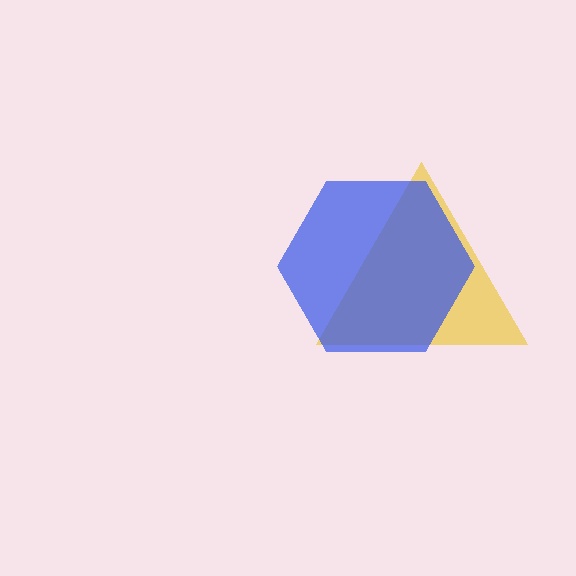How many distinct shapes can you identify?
There are 2 distinct shapes: a yellow triangle, a blue hexagon.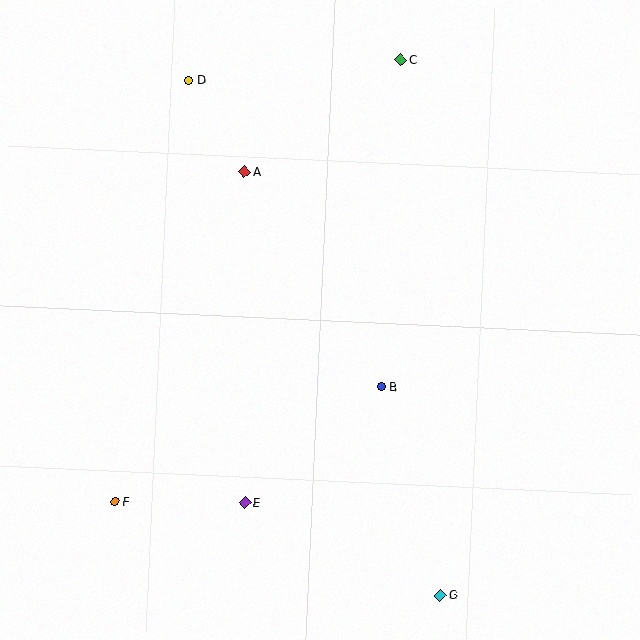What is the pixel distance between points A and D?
The distance between A and D is 107 pixels.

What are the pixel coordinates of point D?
Point D is at (189, 80).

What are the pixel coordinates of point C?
Point C is at (401, 60).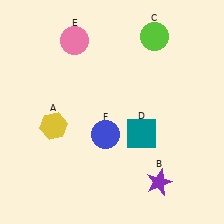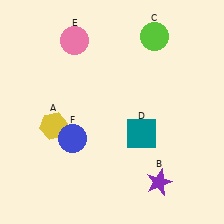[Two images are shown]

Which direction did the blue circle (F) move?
The blue circle (F) moved left.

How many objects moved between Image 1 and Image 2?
1 object moved between the two images.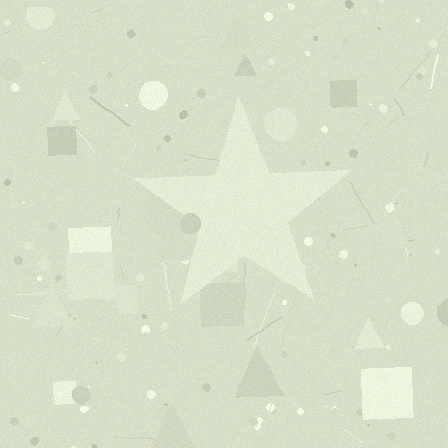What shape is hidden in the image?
A star is hidden in the image.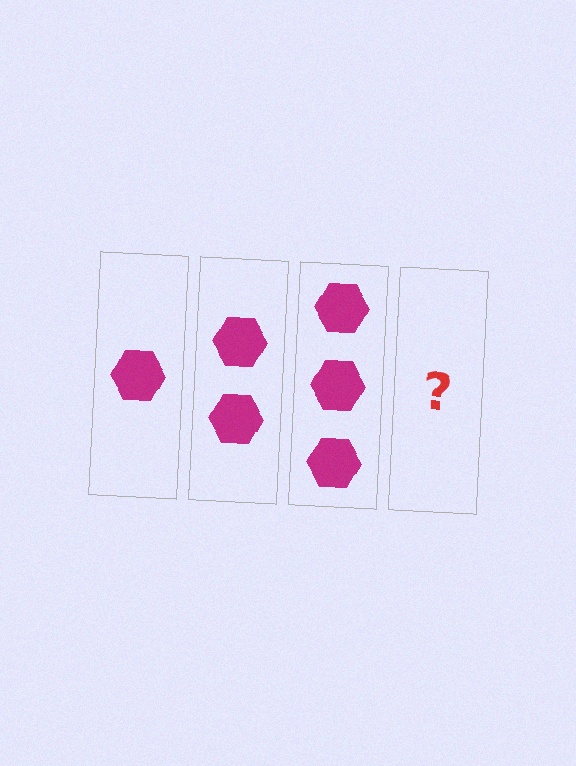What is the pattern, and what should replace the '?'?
The pattern is that each step adds one more hexagon. The '?' should be 4 hexagons.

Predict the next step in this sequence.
The next step is 4 hexagons.